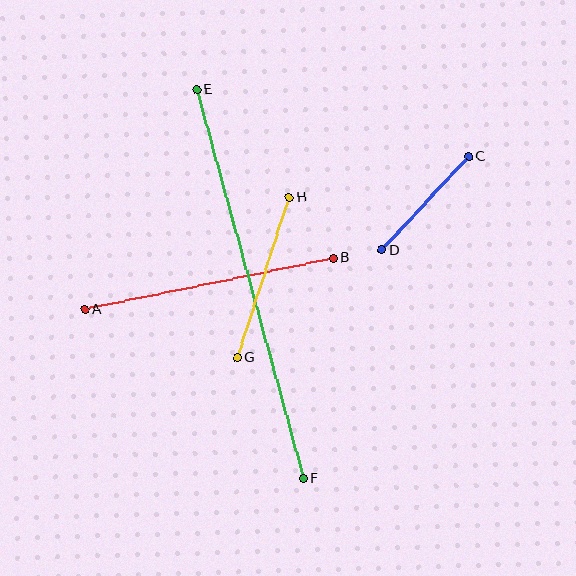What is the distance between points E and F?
The distance is approximately 403 pixels.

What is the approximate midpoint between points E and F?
The midpoint is at approximately (250, 284) pixels.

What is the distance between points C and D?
The distance is approximately 128 pixels.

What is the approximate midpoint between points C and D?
The midpoint is at approximately (425, 203) pixels.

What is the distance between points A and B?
The distance is approximately 254 pixels.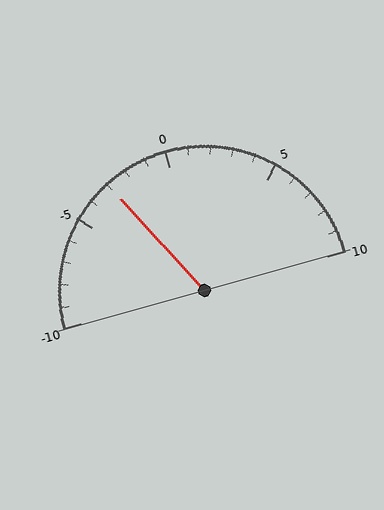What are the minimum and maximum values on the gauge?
The gauge ranges from -10 to 10.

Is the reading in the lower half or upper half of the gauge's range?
The reading is in the lower half of the range (-10 to 10).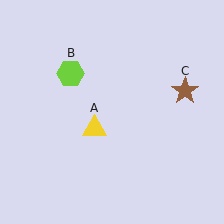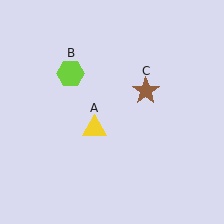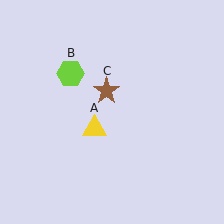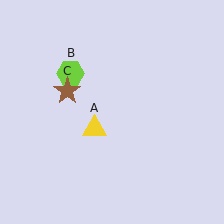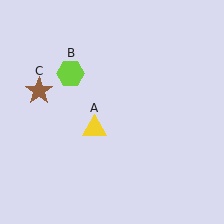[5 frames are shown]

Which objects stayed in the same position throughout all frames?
Yellow triangle (object A) and lime hexagon (object B) remained stationary.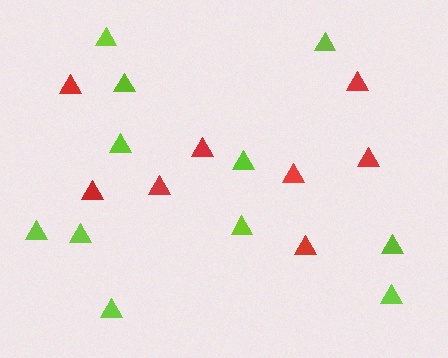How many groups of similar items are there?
There are 2 groups: one group of red triangles (8) and one group of lime triangles (11).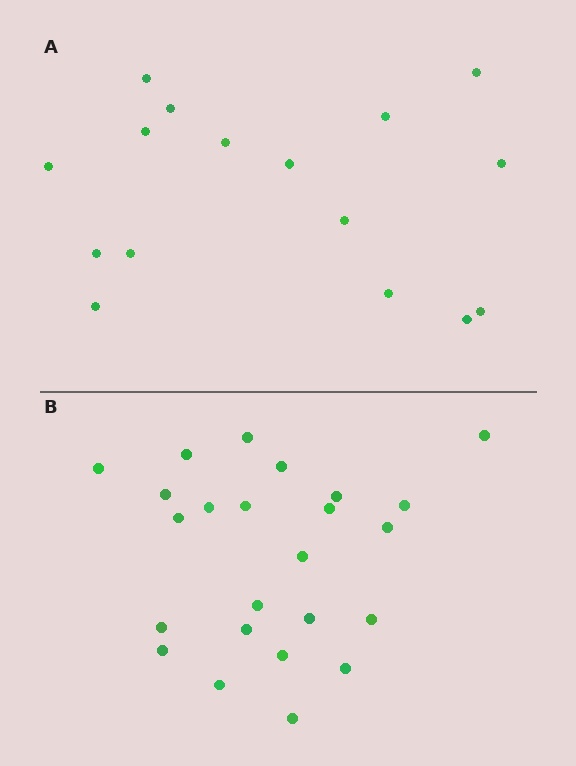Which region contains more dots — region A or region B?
Region B (the bottom region) has more dots.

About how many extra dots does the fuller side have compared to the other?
Region B has roughly 8 or so more dots than region A.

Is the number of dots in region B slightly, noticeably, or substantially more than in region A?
Region B has substantially more. The ratio is roughly 1.5 to 1.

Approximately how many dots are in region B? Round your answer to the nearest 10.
About 20 dots. (The exact count is 24, which rounds to 20.)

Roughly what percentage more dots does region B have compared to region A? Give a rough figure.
About 50% more.